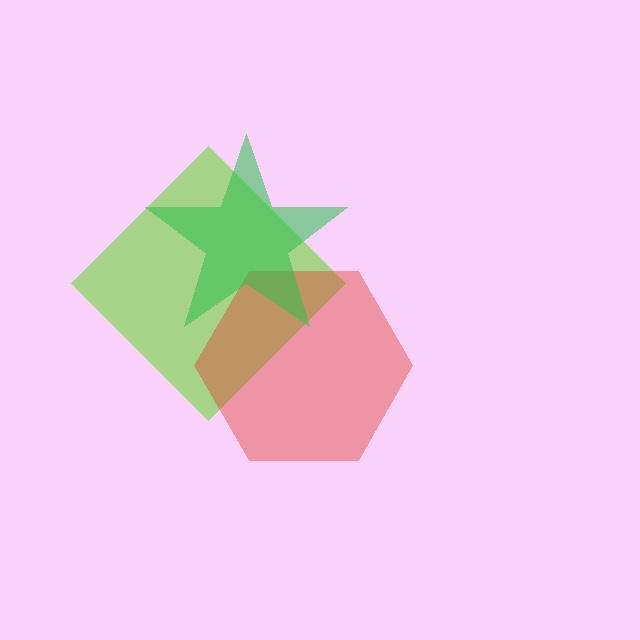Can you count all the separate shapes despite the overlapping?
Yes, there are 3 separate shapes.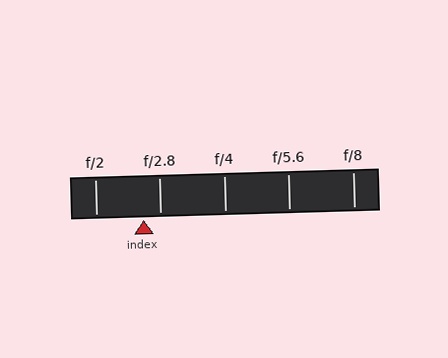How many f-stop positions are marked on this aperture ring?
There are 5 f-stop positions marked.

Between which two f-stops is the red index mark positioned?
The index mark is between f/2 and f/2.8.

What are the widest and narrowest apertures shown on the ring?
The widest aperture shown is f/2 and the narrowest is f/8.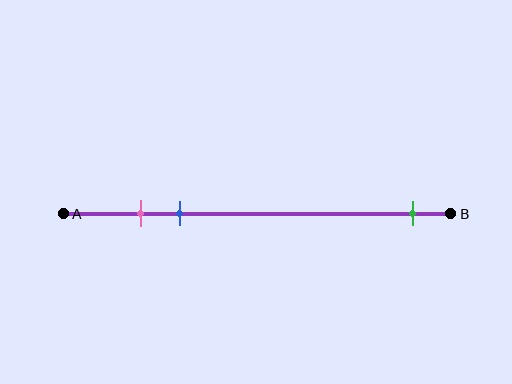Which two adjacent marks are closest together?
The pink and blue marks are the closest adjacent pair.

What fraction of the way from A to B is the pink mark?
The pink mark is approximately 20% (0.2) of the way from A to B.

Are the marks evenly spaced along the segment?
No, the marks are not evenly spaced.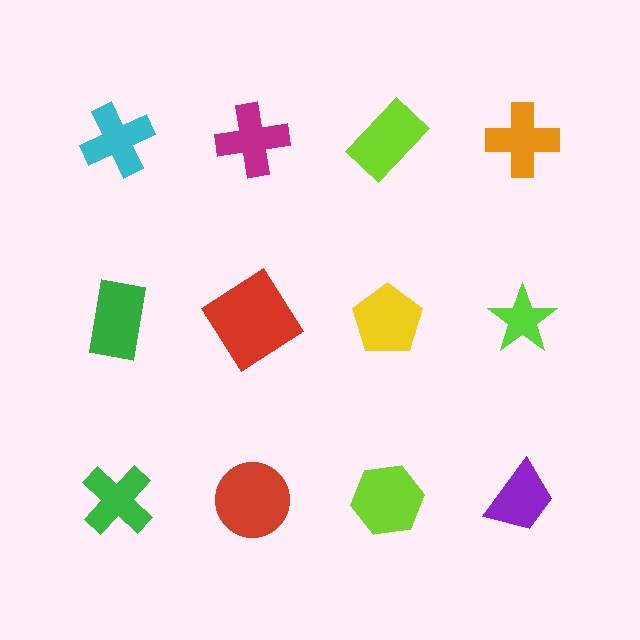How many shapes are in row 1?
4 shapes.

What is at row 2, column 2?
A red diamond.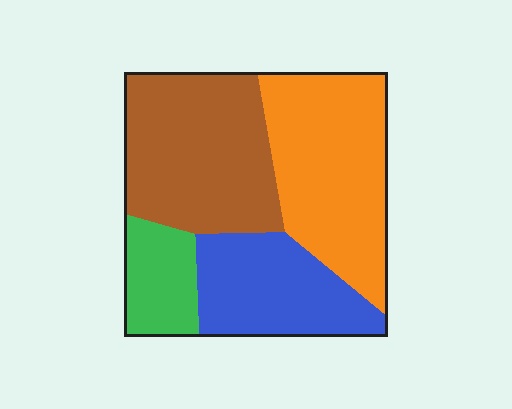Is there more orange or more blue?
Orange.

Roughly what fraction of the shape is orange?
Orange covers about 35% of the shape.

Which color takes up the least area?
Green, at roughly 10%.